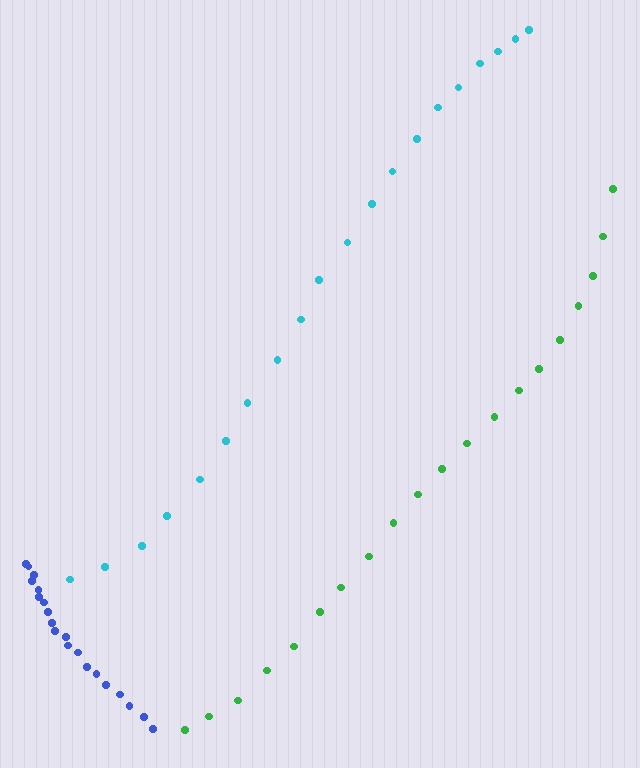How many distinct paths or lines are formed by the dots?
There are 3 distinct paths.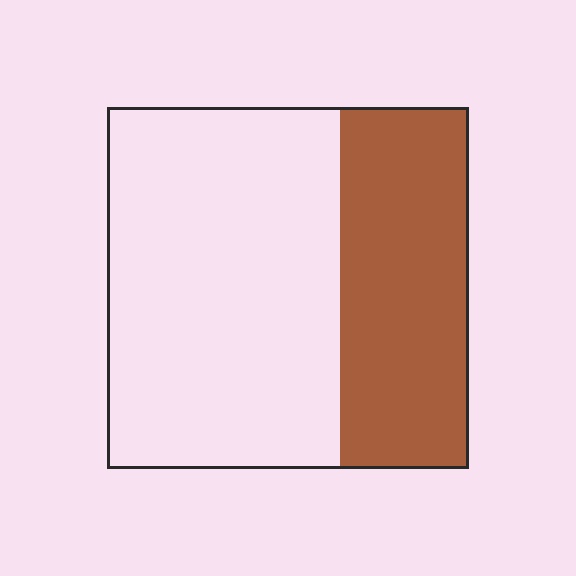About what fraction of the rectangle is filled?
About three eighths (3/8).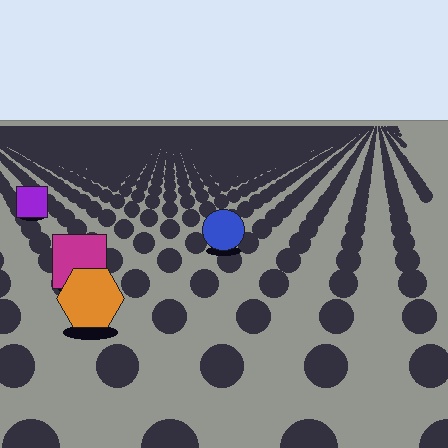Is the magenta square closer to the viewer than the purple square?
Yes. The magenta square is closer — you can tell from the texture gradient: the ground texture is coarser near it.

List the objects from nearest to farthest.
From nearest to farthest: the orange hexagon, the magenta square, the blue circle, the purple square.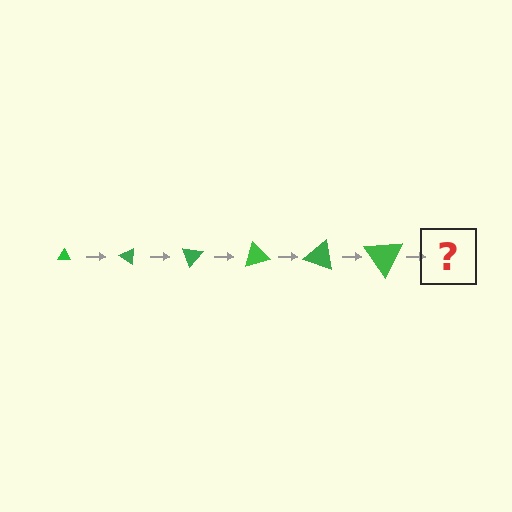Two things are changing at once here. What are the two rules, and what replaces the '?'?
The two rules are that the triangle grows larger each step and it rotates 35 degrees each step. The '?' should be a triangle, larger than the previous one and rotated 210 degrees from the start.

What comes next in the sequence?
The next element should be a triangle, larger than the previous one and rotated 210 degrees from the start.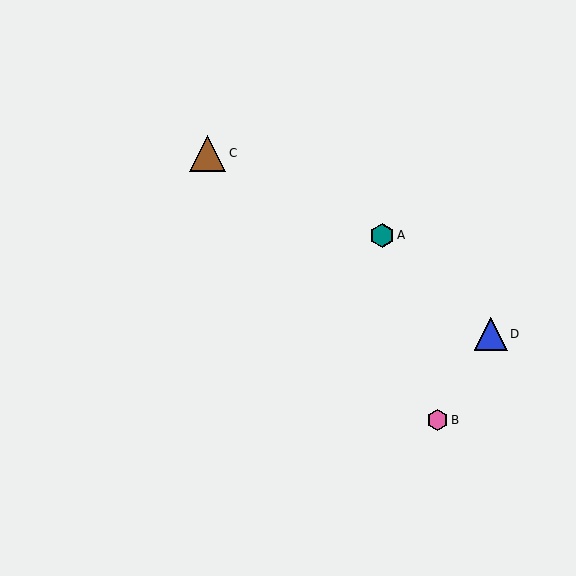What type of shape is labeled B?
Shape B is a pink hexagon.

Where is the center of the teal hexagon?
The center of the teal hexagon is at (382, 235).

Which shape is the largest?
The brown triangle (labeled C) is the largest.